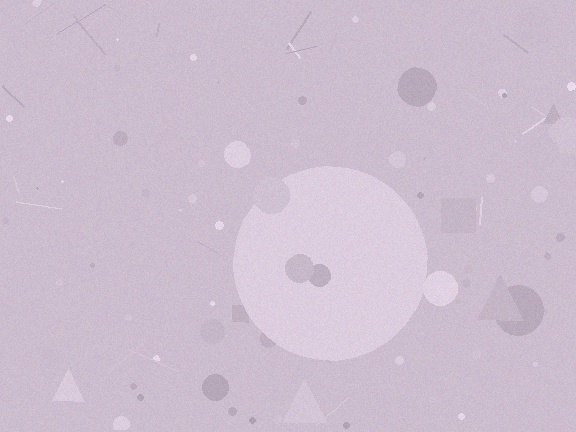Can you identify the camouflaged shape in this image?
The camouflaged shape is a circle.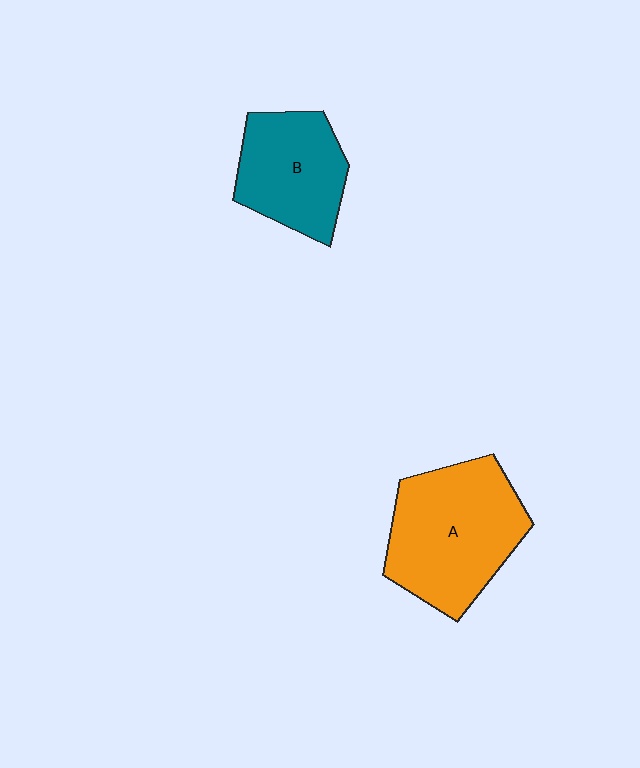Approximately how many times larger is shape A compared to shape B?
Approximately 1.4 times.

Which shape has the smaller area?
Shape B (teal).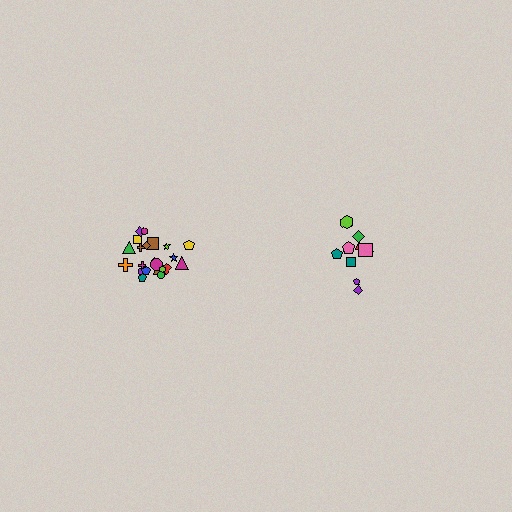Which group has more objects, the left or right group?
The left group.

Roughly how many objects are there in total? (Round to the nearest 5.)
Roughly 30 objects in total.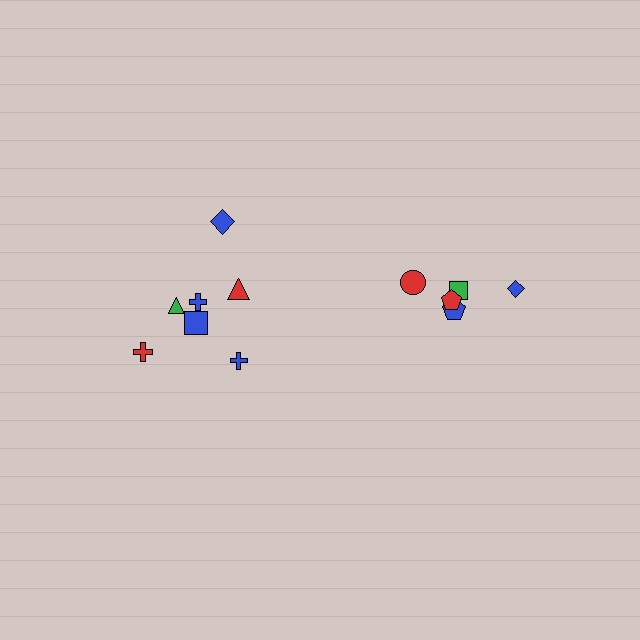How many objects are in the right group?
There are 5 objects.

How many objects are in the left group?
There are 7 objects.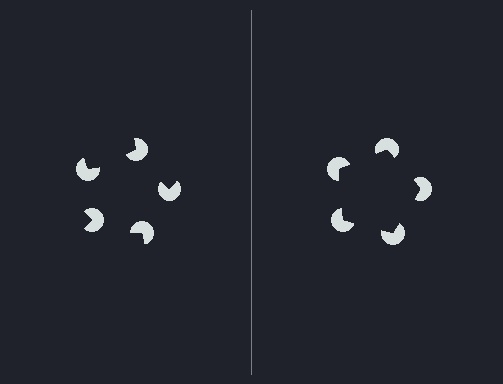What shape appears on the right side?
An illusory pentagon.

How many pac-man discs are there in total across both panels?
10 — 5 on each side.